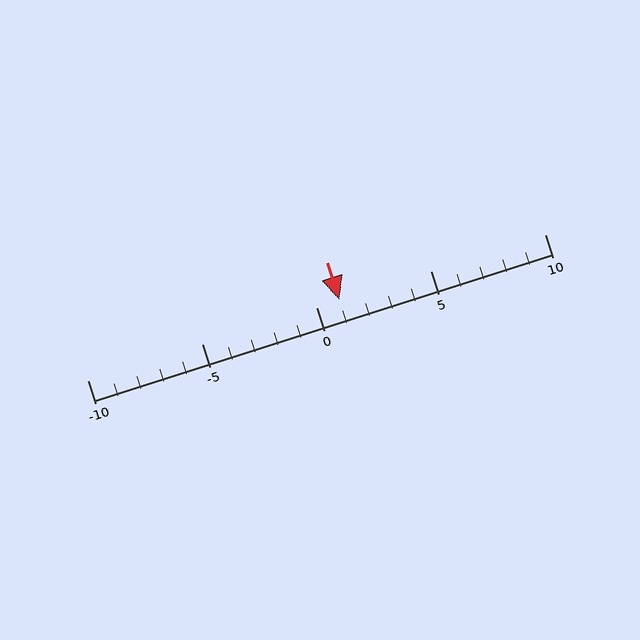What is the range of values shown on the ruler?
The ruler shows values from -10 to 10.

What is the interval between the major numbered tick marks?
The major tick marks are spaced 5 units apart.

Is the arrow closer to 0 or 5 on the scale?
The arrow is closer to 0.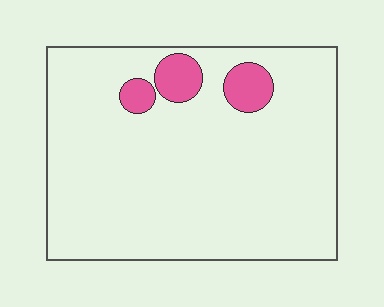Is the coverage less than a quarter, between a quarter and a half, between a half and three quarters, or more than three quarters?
Less than a quarter.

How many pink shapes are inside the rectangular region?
3.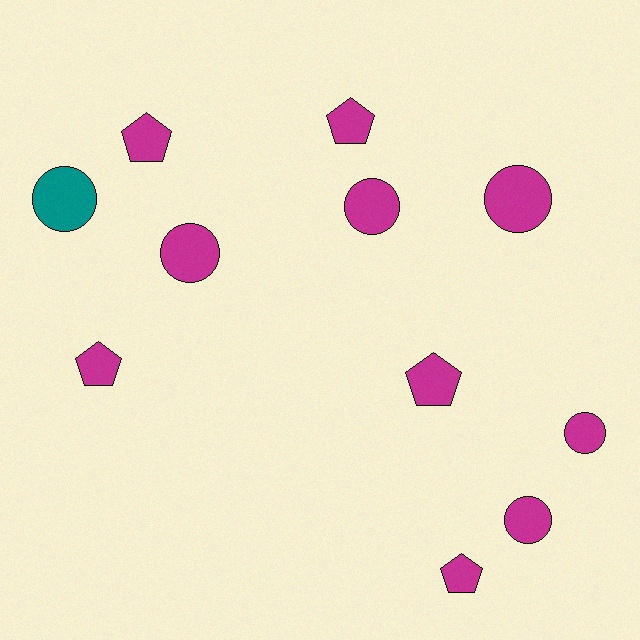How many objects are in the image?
There are 11 objects.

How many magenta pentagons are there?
There are 5 magenta pentagons.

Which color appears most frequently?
Magenta, with 10 objects.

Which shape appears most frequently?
Circle, with 6 objects.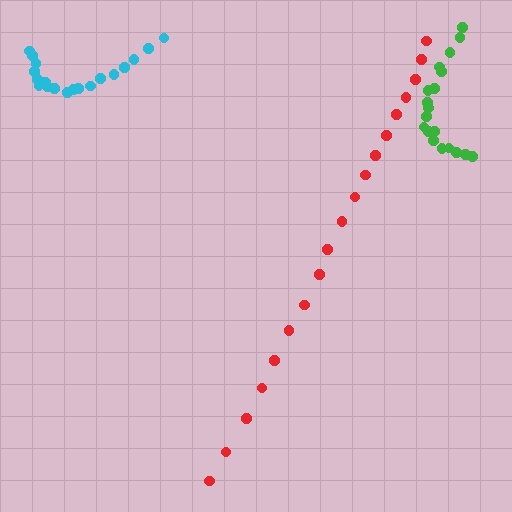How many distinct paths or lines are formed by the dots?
There are 3 distinct paths.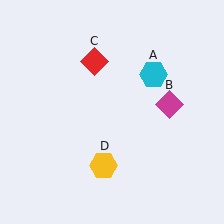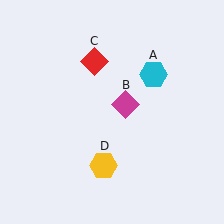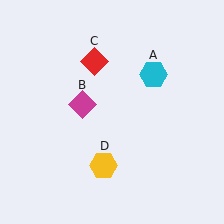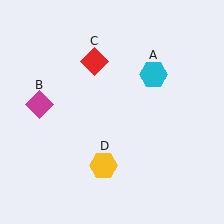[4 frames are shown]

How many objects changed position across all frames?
1 object changed position: magenta diamond (object B).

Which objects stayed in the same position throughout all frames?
Cyan hexagon (object A) and red diamond (object C) and yellow hexagon (object D) remained stationary.